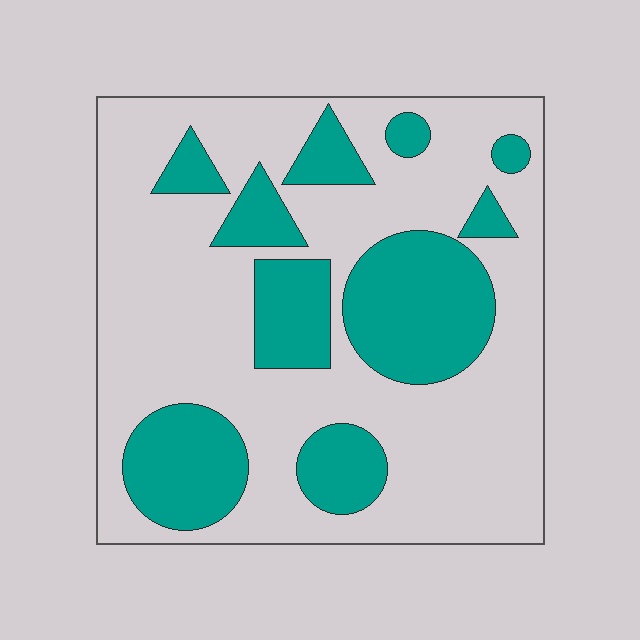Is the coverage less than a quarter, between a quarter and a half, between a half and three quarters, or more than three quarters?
Between a quarter and a half.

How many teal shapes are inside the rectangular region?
10.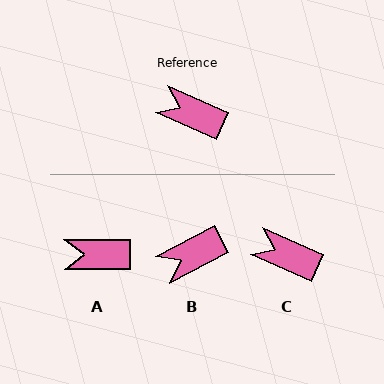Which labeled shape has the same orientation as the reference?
C.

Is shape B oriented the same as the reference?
No, it is off by about 51 degrees.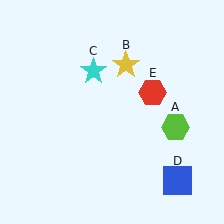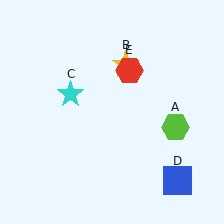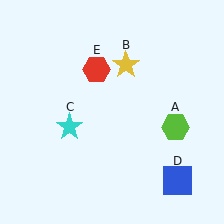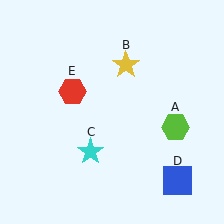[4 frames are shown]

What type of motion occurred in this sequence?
The cyan star (object C), red hexagon (object E) rotated counterclockwise around the center of the scene.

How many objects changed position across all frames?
2 objects changed position: cyan star (object C), red hexagon (object E).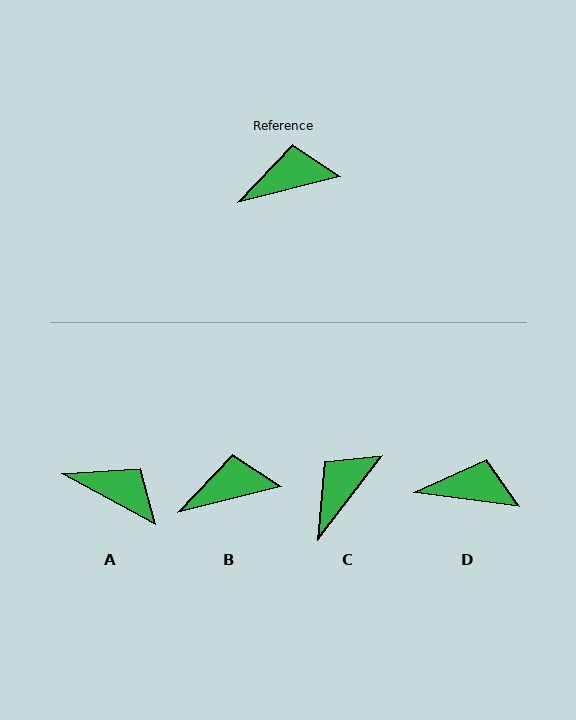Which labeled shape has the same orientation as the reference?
B.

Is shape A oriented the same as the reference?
No, it is off by about 42 degrees.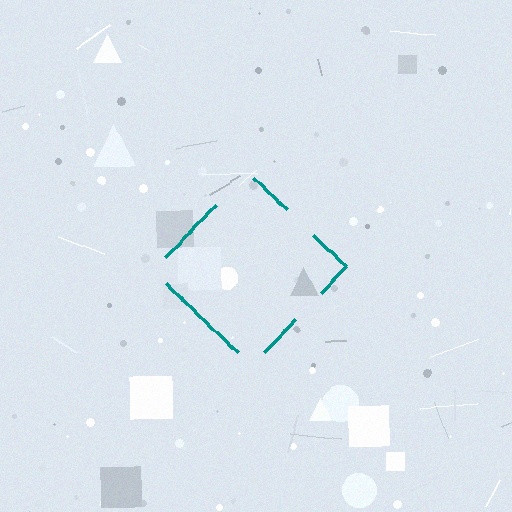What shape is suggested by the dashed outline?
The dashed outline suggests a diamond.